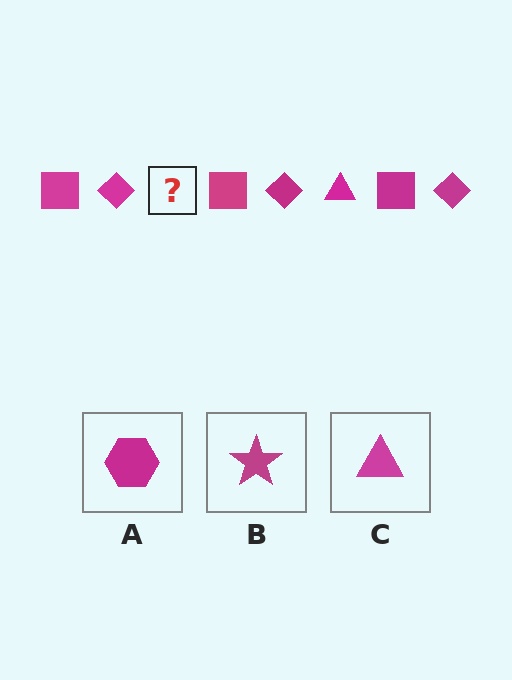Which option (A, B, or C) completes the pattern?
C.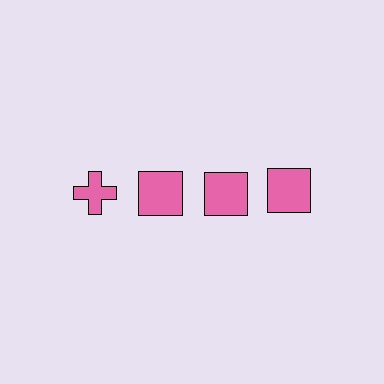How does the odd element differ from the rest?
It has a different shape: cross instead of square.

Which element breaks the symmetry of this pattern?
The pink cross in the top row, leftmost column breaks the symmetry. All other shapes are pink squares.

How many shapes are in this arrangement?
There are 4 shapes arranged in a grid pattern.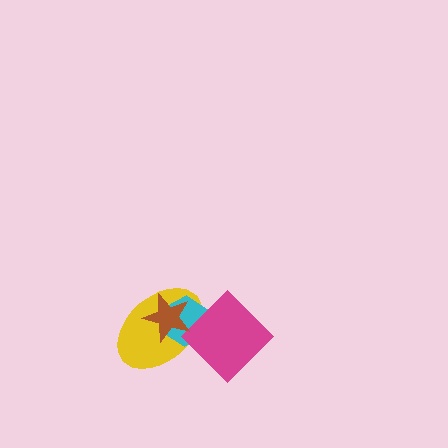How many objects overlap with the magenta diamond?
3 objects overlap with the magenta diamond.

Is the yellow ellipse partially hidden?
Yes, it is partially covered by another shape.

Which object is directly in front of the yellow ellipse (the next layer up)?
The cyan hexagon is directly in front of the yellow ellipse.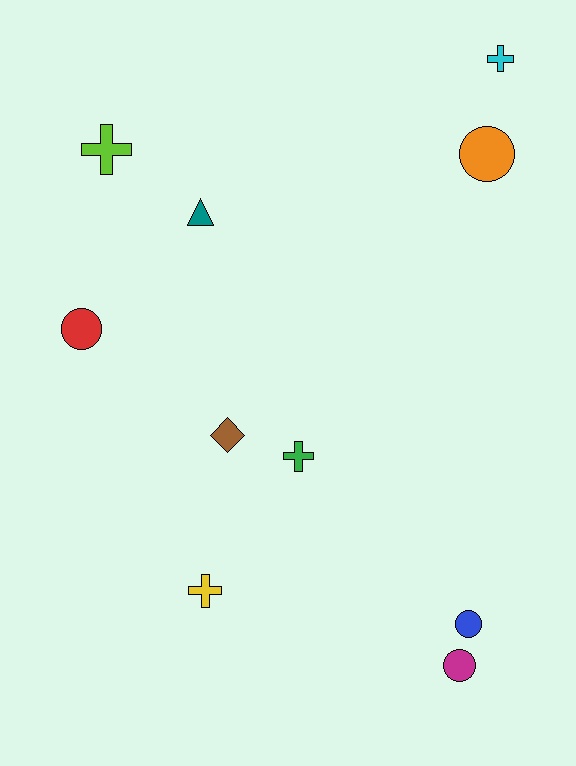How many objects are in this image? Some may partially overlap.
There are 10 objects.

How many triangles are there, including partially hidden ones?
There is 1 triangle.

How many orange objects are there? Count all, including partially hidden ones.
There is 1 orange object.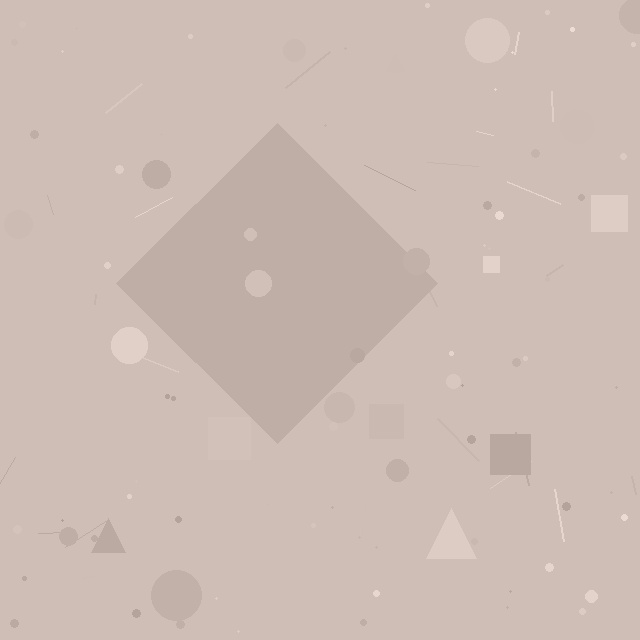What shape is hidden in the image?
A diamond is hidden in the image.